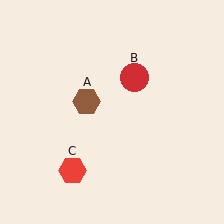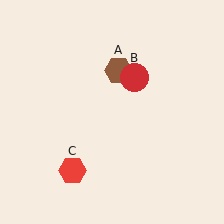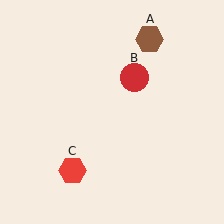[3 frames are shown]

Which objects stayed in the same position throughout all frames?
Red circle (object B) and red hexagon (object C) remained stationary.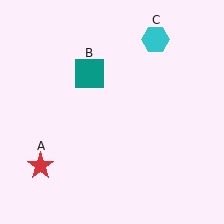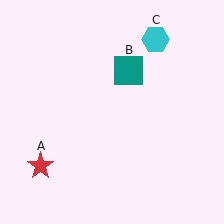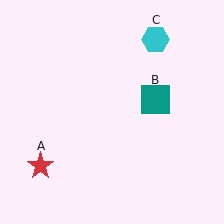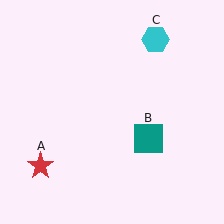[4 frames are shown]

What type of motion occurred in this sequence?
The teal square (object B) rotated clockwise around the center of the scene.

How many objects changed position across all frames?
1 object changed position: teal square (object B).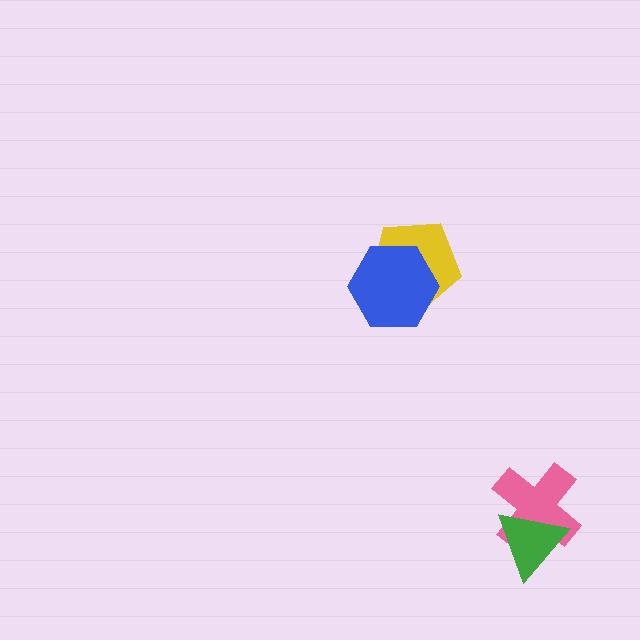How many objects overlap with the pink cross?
1 object overlaps with the pink cross.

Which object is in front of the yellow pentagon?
The blue hexagon is in front of the yellow pentagon.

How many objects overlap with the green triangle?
1 object overlaps with the green triangle.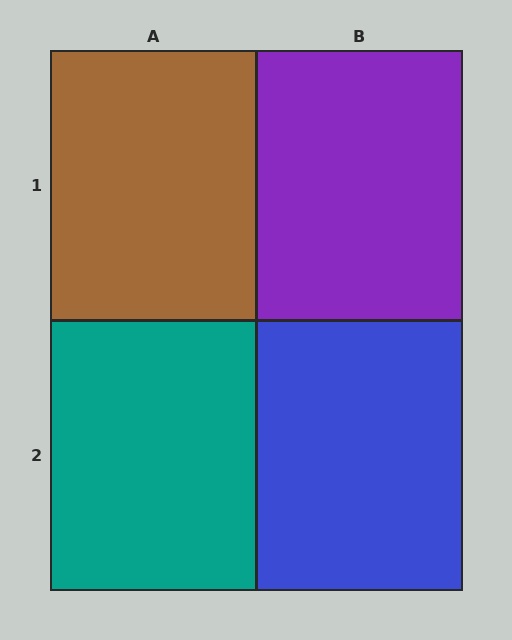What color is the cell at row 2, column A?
Teal.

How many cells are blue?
1 cell is blue.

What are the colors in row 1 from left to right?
Brown, purple.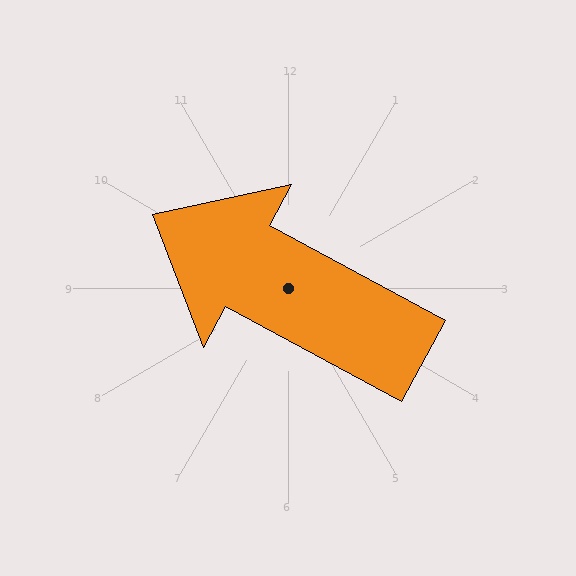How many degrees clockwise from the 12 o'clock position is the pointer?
Approximately 298 degrees.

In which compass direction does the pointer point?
Northwest.